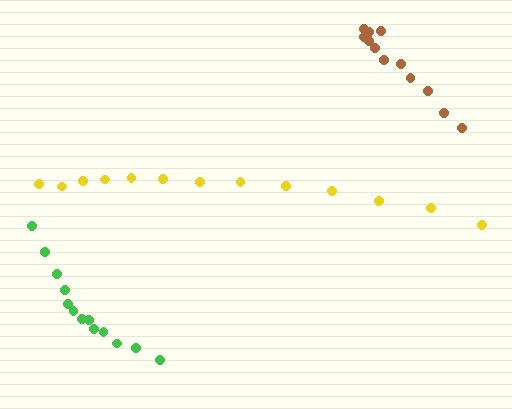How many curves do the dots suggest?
There are 3 distinct paths.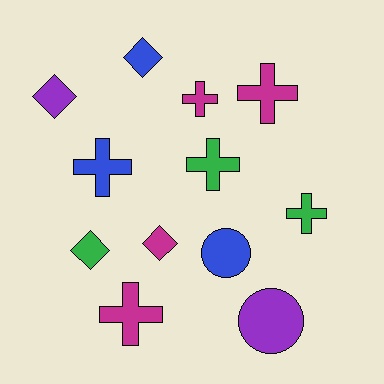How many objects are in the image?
There are 12 objects.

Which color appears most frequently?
Magenta, with 4 objects.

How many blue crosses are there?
There is 1 blue cross.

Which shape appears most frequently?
Cross, with 6 objects.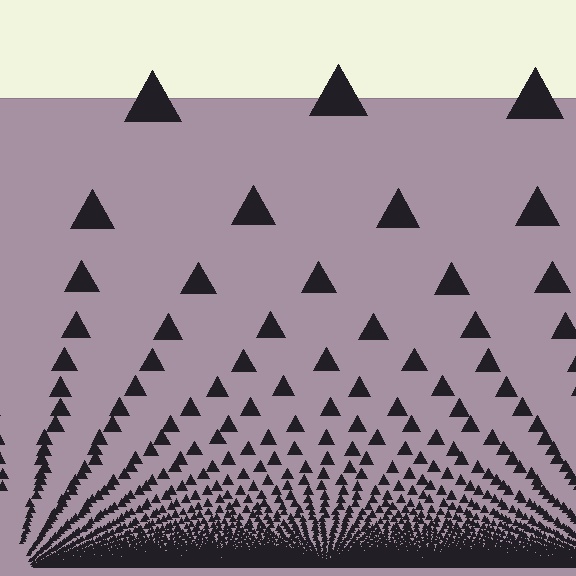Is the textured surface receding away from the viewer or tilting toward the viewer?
The surface appears to tilt toward the viewer. Texture elements get larger and sparser toward the top.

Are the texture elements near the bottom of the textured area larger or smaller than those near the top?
Smaller. The gradient is inverted — elements near the bottom are smaller and denser.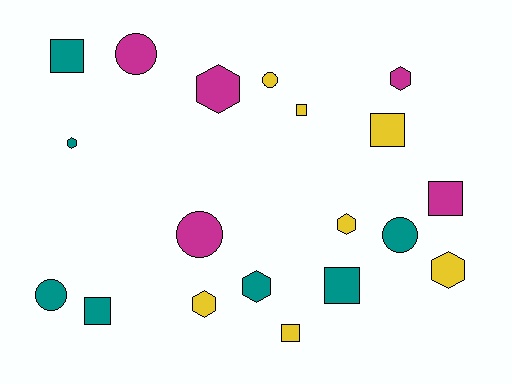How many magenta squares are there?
There is 1 magenta square.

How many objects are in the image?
There are 19 objects.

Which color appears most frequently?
Yellow, with 7 objects.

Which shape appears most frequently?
Square, with 7 objects.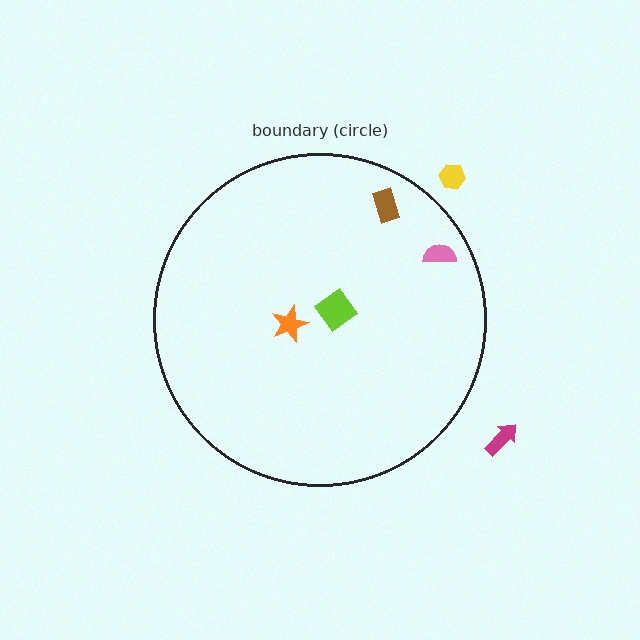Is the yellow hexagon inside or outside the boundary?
Outside.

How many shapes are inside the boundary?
4 inside, 2 outside.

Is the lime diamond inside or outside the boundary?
Inside.